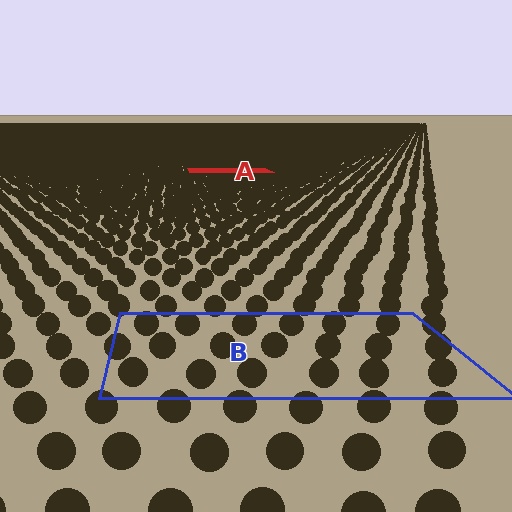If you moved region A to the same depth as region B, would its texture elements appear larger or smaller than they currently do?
They would appear larger. At a closer depth, the same texture elements are projected at a bigger on-screen size.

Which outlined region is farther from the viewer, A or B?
Region A is farther from the viewer — the texture elements inside it appear smaller and more densely packed.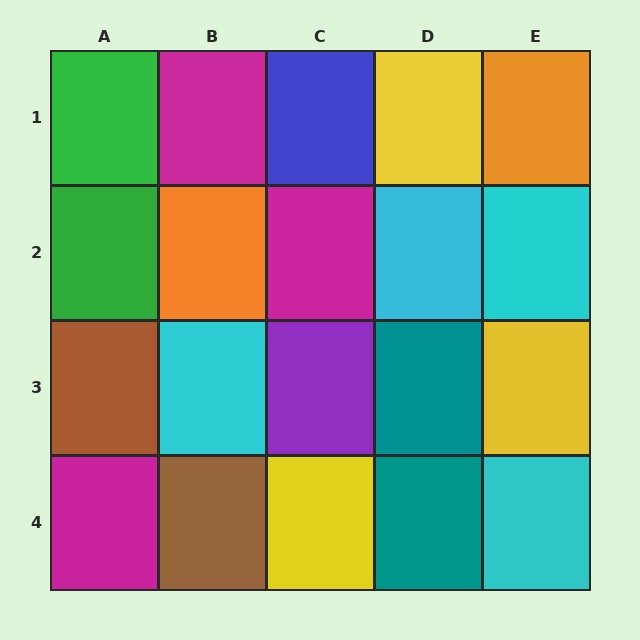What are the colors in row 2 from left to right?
Green, orange, magenta, cyan, cyan.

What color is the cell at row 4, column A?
Magenta.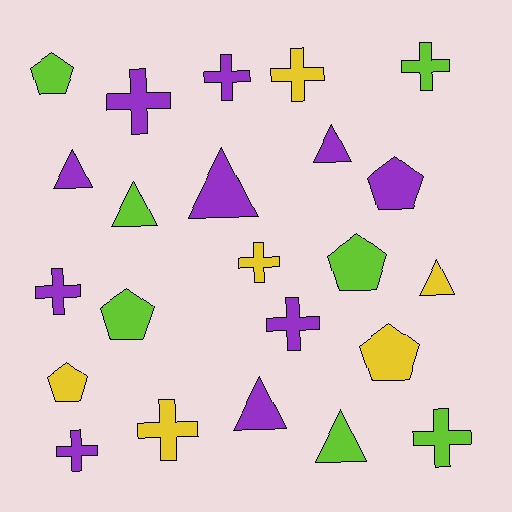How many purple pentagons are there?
There is 1 purple pentagon.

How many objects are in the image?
There are 23 objects.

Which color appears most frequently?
Purple, with 10 objects.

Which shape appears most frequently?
Cross, with 10 objects.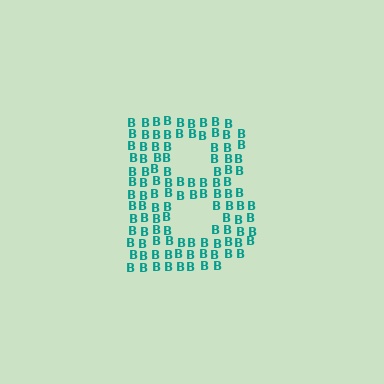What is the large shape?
The large shape is the letter B.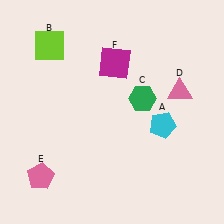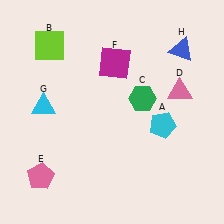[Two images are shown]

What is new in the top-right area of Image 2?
A blue triangle (H) was added in the top-right area of Image 2.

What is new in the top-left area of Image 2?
A cyan triangle (G) was added in the top-left area of Image 2.